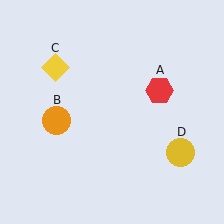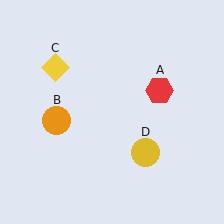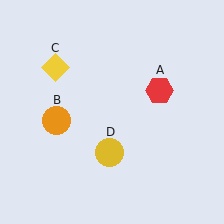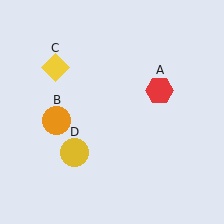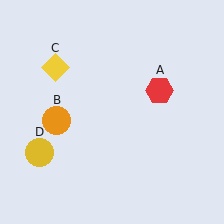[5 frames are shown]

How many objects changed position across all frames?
1 object changed position: yellow circle (object D).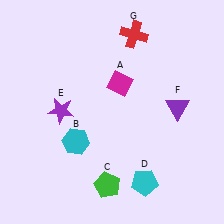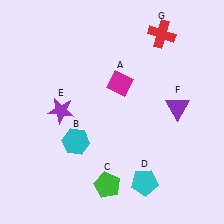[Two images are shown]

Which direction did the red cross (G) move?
The red cross (G) moved right.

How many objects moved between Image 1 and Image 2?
1 object moved between the two images.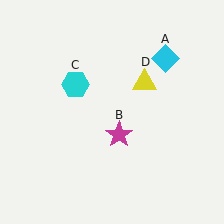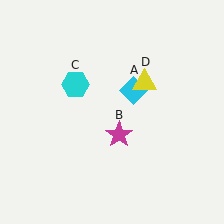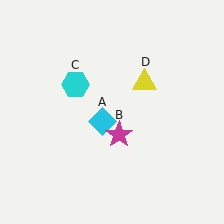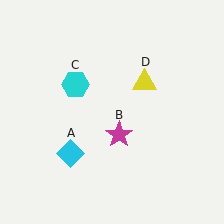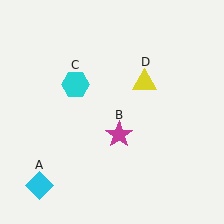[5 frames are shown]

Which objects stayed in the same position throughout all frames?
Magenta star (object B) and cyan hexagon (object C) and yellow triangle (object D) remained stationary.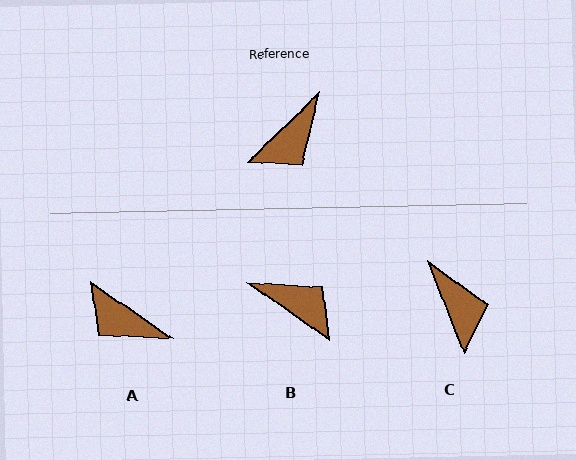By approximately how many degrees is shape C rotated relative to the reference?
Approximately 67 degrees counter-clockwise.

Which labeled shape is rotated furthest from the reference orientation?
B, about 100 degrees away.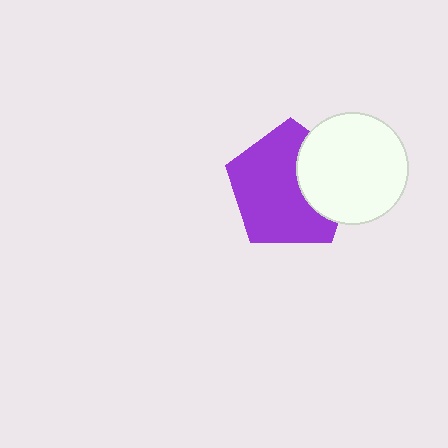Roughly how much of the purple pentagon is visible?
Most of it is visible (roughly 70%).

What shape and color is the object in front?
The object in front is a white circle.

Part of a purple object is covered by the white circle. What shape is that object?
It is a pentagon.